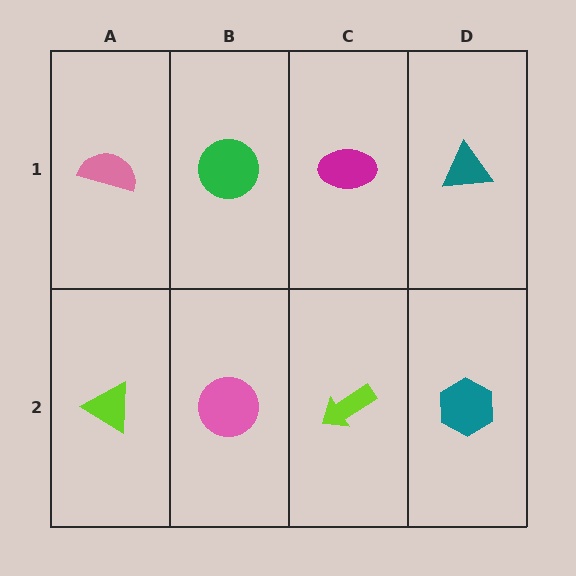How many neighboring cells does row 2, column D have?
2.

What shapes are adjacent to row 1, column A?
A lime triangle (row 2, column A), a green circle (row 1, column B).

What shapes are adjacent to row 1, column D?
A teal hexagon (row 2, column D), a magenta ellipse (row 1, column C).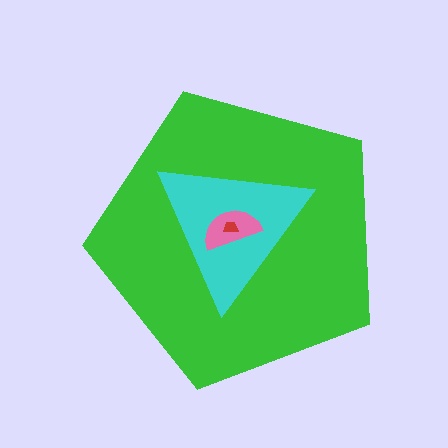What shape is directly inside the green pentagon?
The cyan triangle.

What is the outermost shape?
The green pentagon.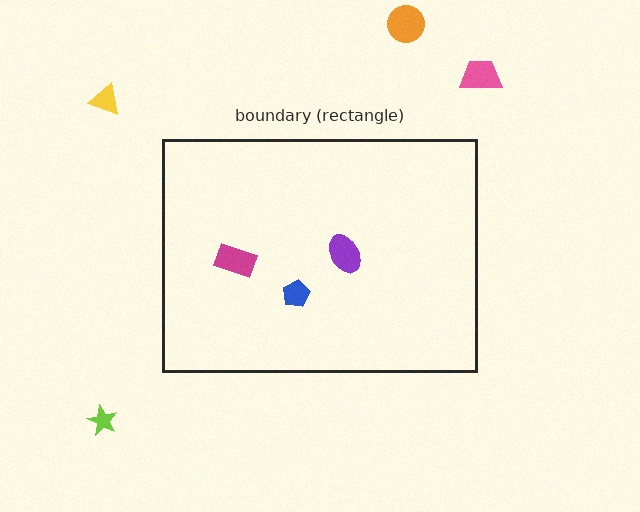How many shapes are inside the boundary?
3 inside, 4 outside.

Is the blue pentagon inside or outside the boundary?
Inside.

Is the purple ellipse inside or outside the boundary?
Inside.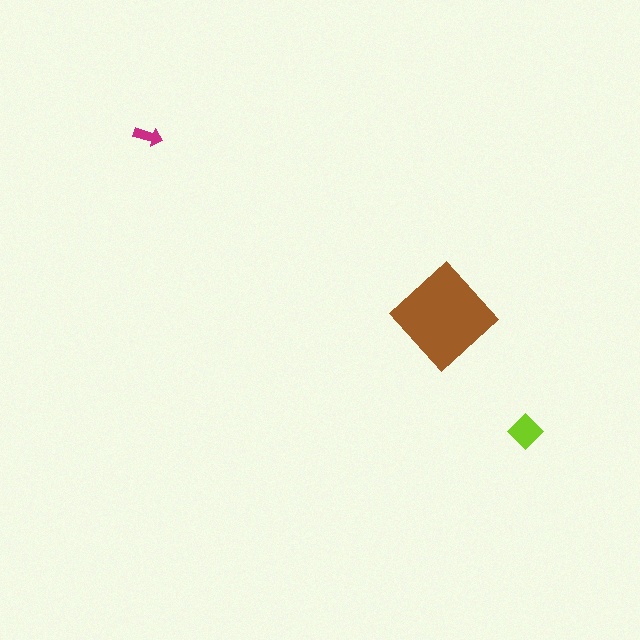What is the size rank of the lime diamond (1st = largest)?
2nd.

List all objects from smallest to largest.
The magenta arrow, the lime diamond, the brown diamond.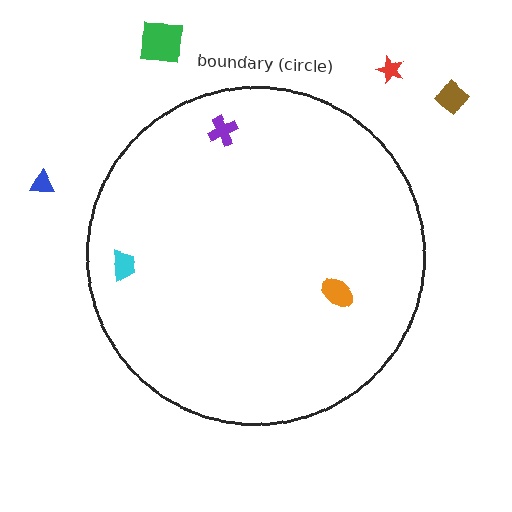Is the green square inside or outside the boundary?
Outside.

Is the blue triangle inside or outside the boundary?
Outside.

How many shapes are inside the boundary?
3 inside, 4 outside.